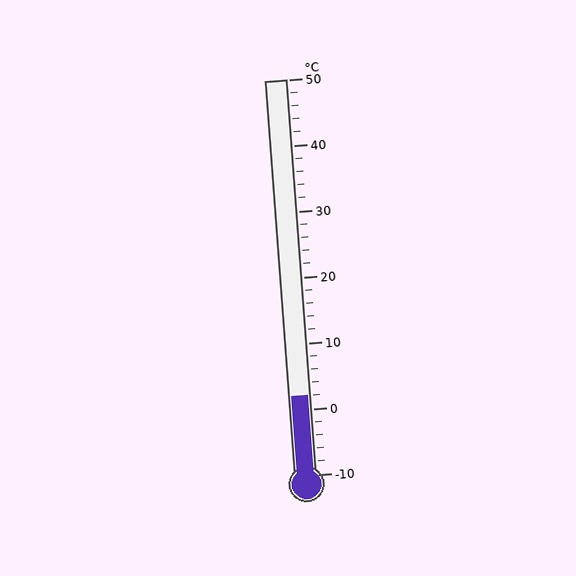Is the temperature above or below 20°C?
The temperature is below 20°C.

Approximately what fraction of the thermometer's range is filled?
The thermometer is filled to approximately 20% of its range.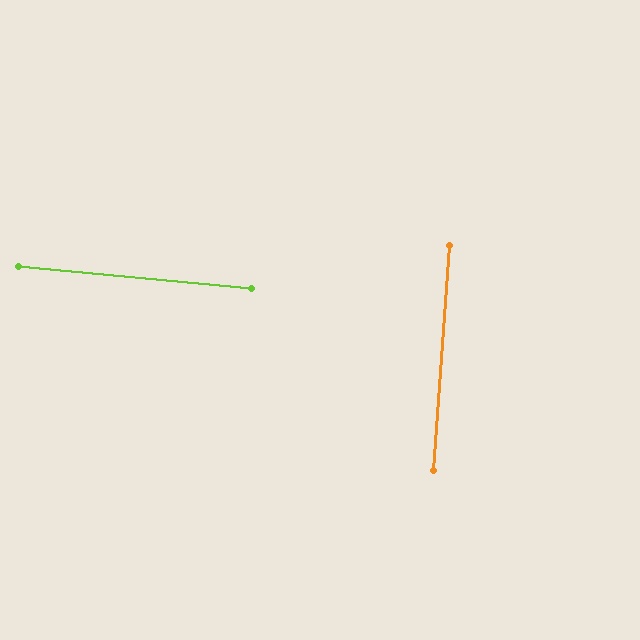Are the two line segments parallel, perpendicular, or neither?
Perpendicular — they meet at approximately 89°.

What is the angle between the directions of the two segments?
Approximately 89 degrees.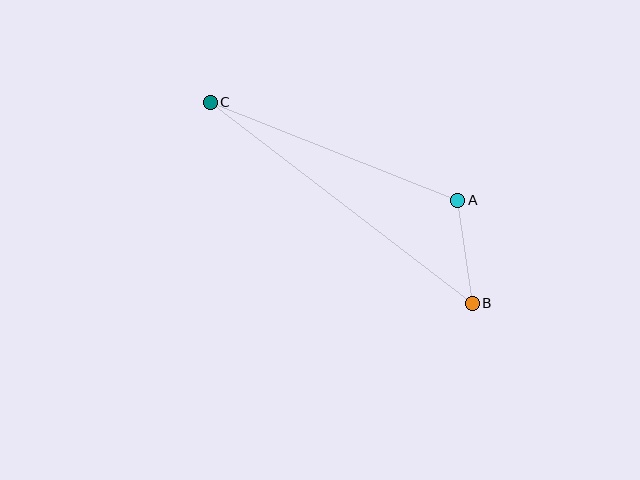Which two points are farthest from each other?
Points B and C are farthest from each other.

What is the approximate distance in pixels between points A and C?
The distance between A and C is approximately 266 pixels.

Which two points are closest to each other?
Points A and B are closest to each other.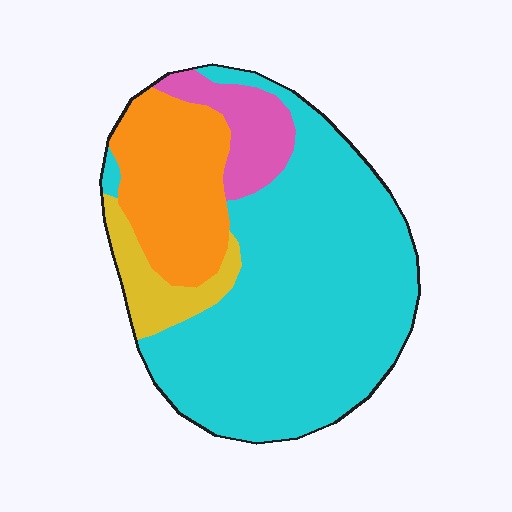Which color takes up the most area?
Cyan, at roughly 65%.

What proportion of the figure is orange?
Orange covers 20% of the figure.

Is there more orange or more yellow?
Orange.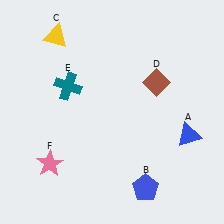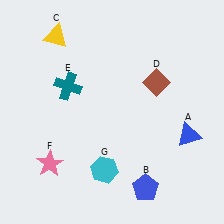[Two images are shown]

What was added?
A cyan hexagon (G) was added in Image 2.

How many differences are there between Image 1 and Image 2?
There is 1 difference between the two images.